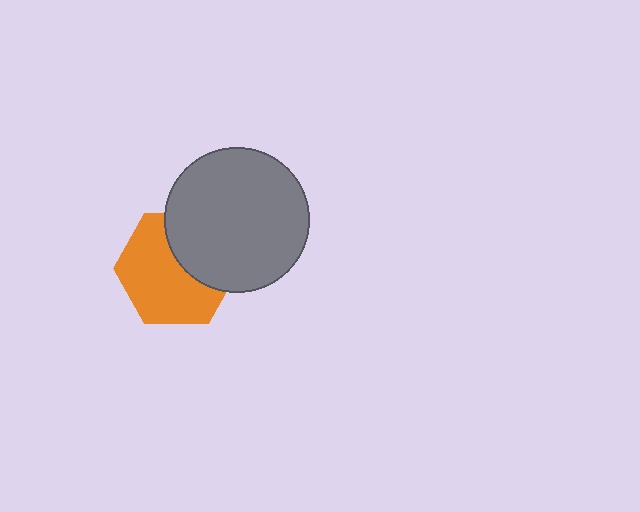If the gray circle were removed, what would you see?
You would see the complete orange hexagon.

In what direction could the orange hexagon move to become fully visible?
The orange hexagon could move toward the lower-left. That would shift it out from behind the gray circle entirely.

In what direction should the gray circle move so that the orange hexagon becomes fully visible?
The gray circle should move toward the upper-right. That is the shortest direction to clear the overlap and leave the orange hexagon fully visible.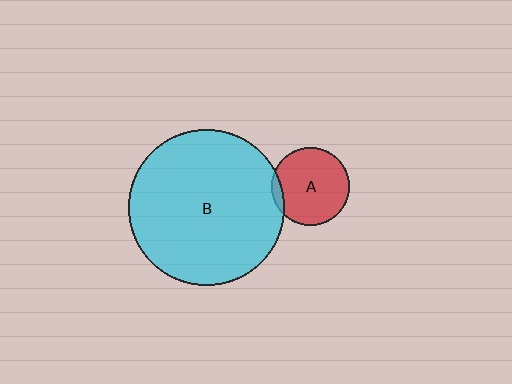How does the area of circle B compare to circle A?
Approximately 4.0 times.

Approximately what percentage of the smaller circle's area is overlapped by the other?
Approximately 5%.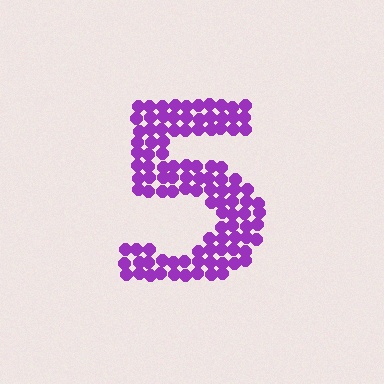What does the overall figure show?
The overall figure shows the digit 5.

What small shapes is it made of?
It is made of small circles.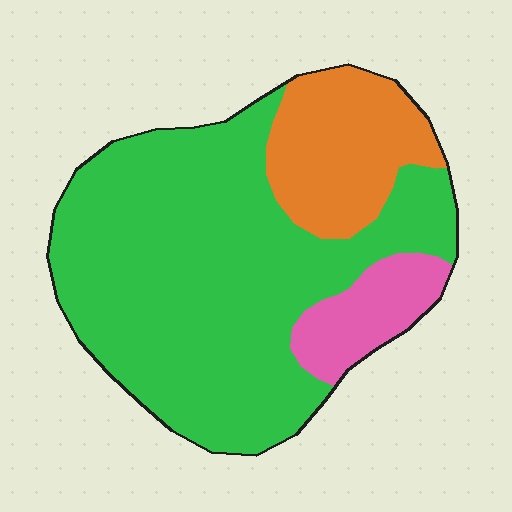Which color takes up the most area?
Green, at roughly 70%.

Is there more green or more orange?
Green.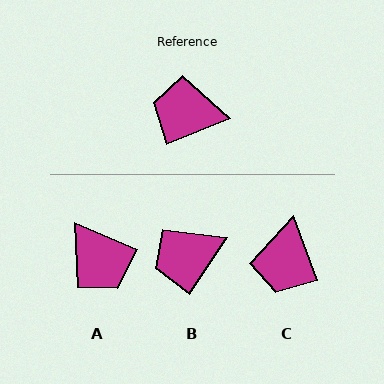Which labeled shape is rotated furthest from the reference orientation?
A, about 135 degrees away.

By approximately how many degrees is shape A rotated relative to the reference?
Approximately 135 degrees counter-clockwise.